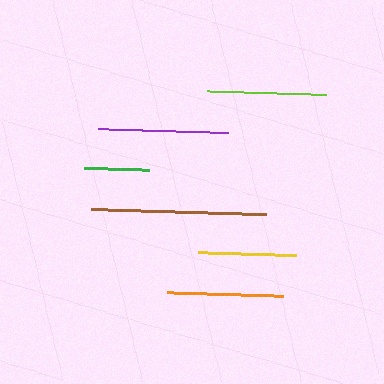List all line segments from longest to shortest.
From longest to shortest: brown, purple, lime, orange, yellow, green.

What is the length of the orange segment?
The orange segment is approximately 115 pixels long.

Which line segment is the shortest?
The green line is the shortest at approximately 64 pixels.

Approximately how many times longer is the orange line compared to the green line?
The orange line is approximately 1.8 times the length of the green line.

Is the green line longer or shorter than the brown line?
The brown line is longer than the green line.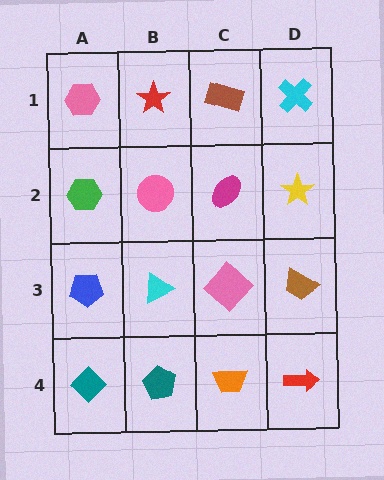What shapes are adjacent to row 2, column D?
A cyan cross (row 1, column D), a brown trapezoid (row 3, column D), a magenta ellipse (row 2, column C).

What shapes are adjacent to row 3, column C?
A magenta ellipse (row 2, column C), an orange trapezoid (row 4, column C), a cyan triangle (row 3, column B), a brown trapezoid (row 3, column D).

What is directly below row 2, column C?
A pink diamond.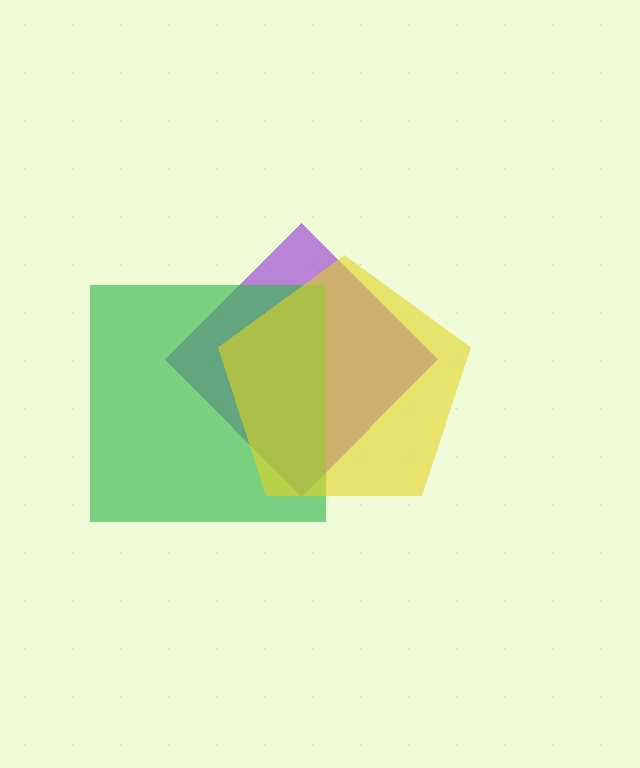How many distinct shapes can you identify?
There are 3 distinct shapes: a purple diamond, a green square, a yellow pentagon.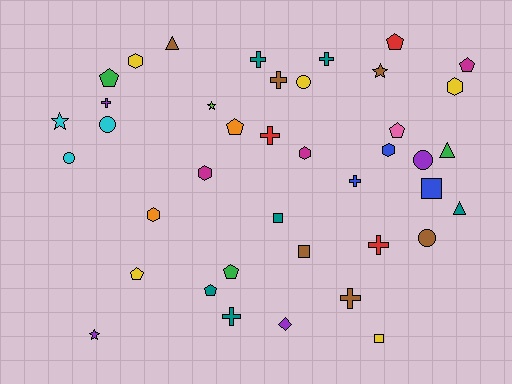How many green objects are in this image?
There are 3 green objects.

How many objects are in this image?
There are 40 objects.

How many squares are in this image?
There are 4 squares.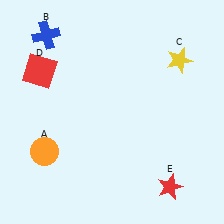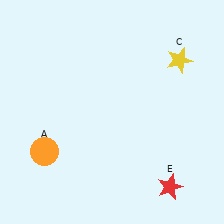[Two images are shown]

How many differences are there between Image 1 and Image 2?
There are 2 differences between the two images.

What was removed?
The red square (D), the blue cross (B) were removed in Image 2.